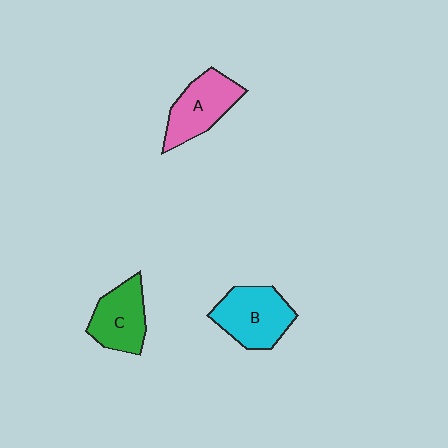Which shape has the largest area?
Shape B (cyan).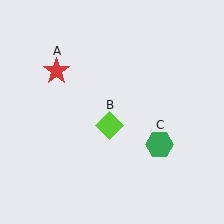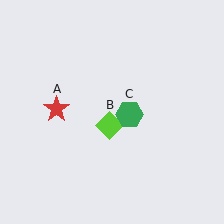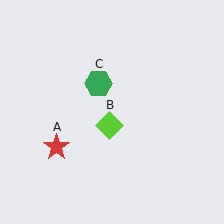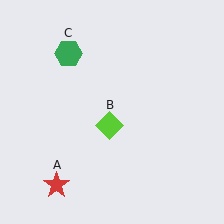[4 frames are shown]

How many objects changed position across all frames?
2 objects changed position: red star (object A), green hexagon (object C).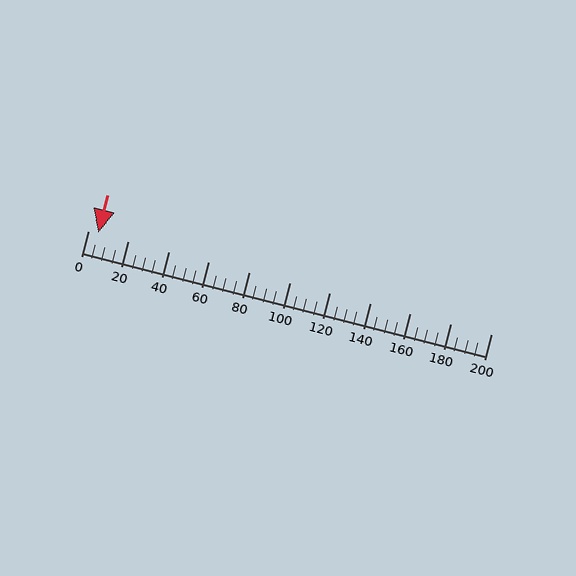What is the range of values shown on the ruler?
The ruler shows values from 0 to 200.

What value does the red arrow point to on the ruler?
The red arrow points to approximately 5.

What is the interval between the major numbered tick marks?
The major tick marks are spaced 20 units apart.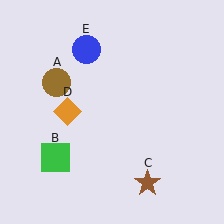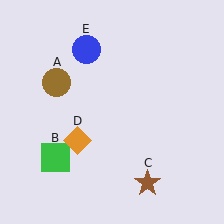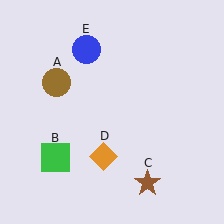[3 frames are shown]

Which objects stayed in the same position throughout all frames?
Brown circle (object A) and green square (object B) and brown star (object C) and blue circle (object E) remained stationary.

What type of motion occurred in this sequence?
The orange diamond (object D) rotated counterclockwise around the center of the scene.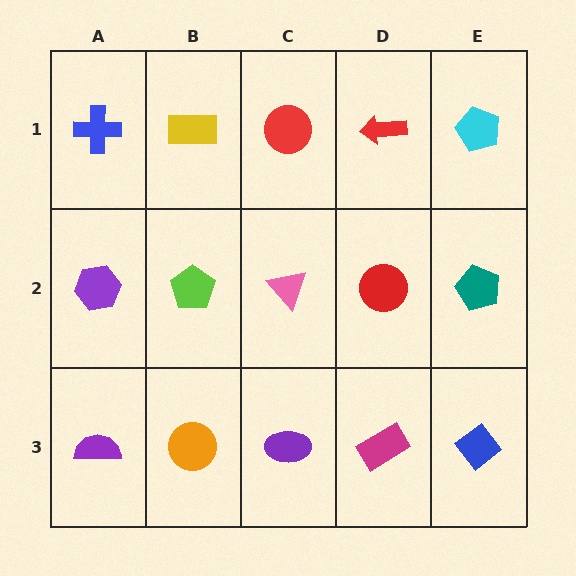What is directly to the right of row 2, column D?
A teal pentagon.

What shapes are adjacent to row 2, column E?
A cyan pentagon (row 1, column E), a blue diamond (row 3, column E), a red circle (row 2, column D).